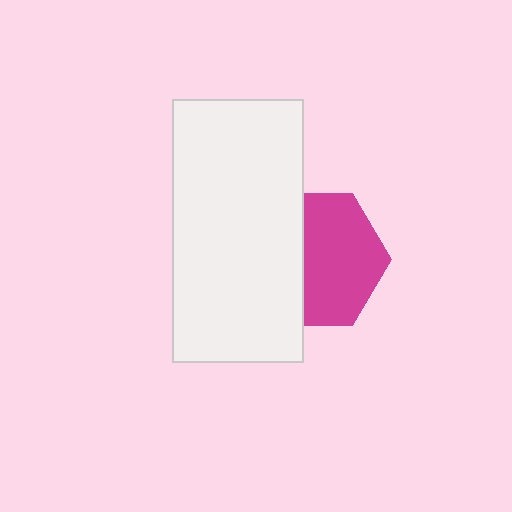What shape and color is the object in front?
The object in front is a white rectangle.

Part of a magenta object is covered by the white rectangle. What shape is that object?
It is a hexagon.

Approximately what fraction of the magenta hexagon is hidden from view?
Roughly 40% of the magenta hexagon is hidden behind the white rectangle.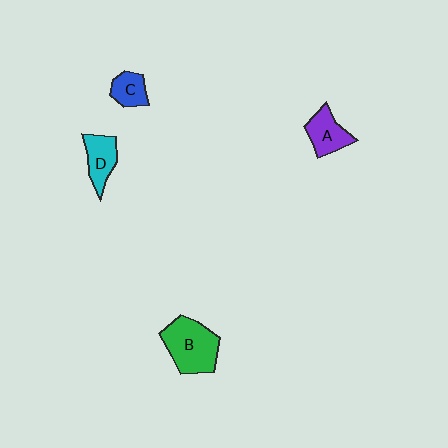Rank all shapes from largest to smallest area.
From largest to smallest: B (green), A (purple), D (cyan), C (blue).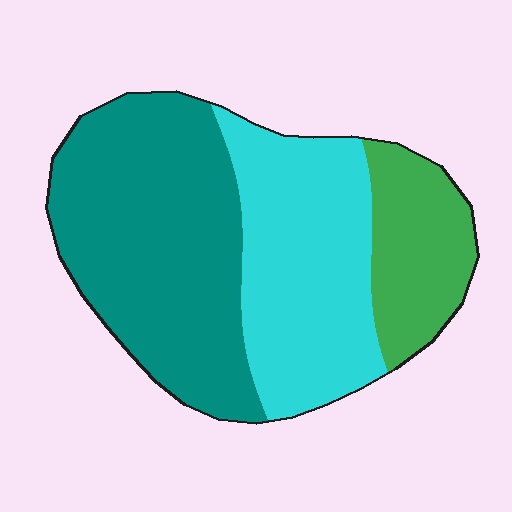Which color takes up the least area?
Green, at roughly 20%.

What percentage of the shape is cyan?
Cyan takes up between a quarter and a half of the shape.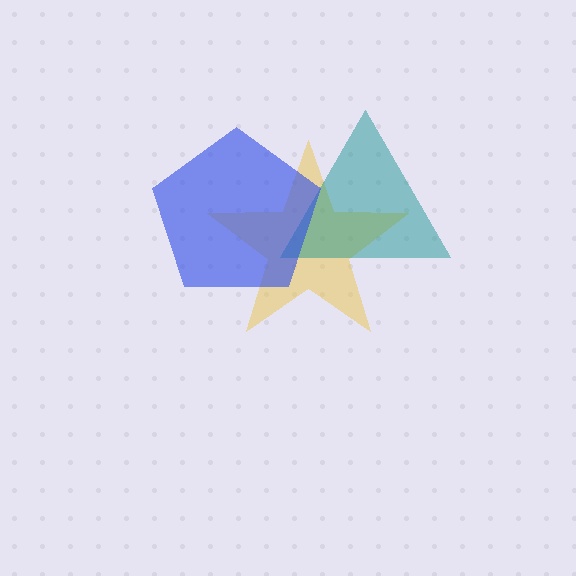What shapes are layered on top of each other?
The layered shapes are: a yellow star, a teal triangle, a blue pentagon.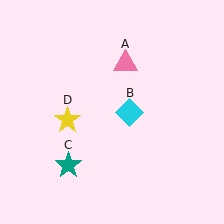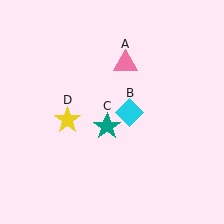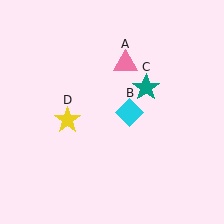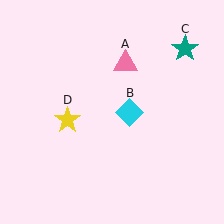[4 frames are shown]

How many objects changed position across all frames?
1 object changed position: teal star (object C).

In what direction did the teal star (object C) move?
The teal star (object C) moved up and to the right.